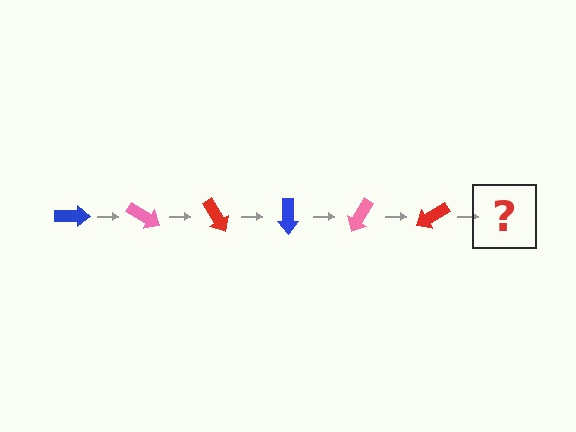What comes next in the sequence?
The next element should be a blue arrow, rotated 180 degrees from the start.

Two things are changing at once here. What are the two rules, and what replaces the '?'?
The two rules are that it rotates 30 degrees each step and the color cycles through blue, pink, and red. The '?' should be a blue arrow, rotated 180 degrees from the start.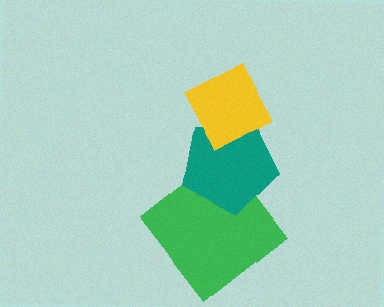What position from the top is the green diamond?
The green diamond is 3rd from the top.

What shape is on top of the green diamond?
The teal pentagon is on top of the green diamond.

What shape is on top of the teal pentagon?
The yellow diamond is on top of the teal pentagon.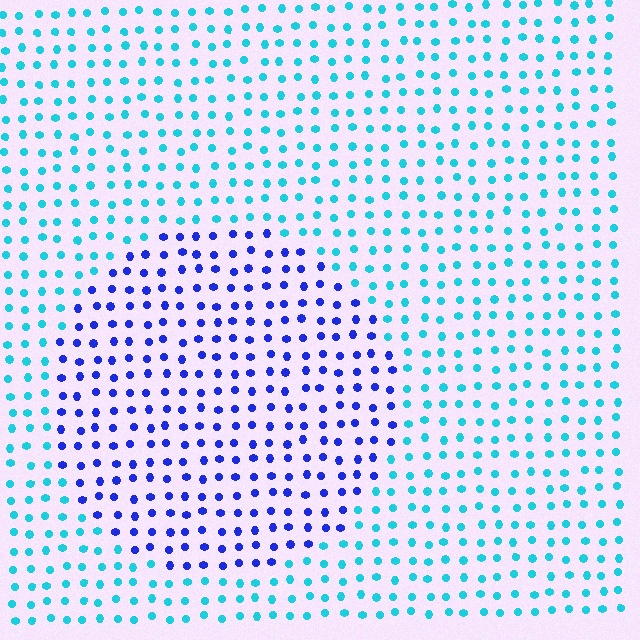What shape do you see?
I see a circle.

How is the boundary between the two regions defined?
The boundary is defined purely by a slight shift in hue (about 51 degrees). Spacing, size, and orientation are identical on both sides.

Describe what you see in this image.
The image is filled with small cyan elements in a uniform arrangement. A circle-shaped region is visible where the elements are tinted to a slightly different hue, forming a subtle color boundary.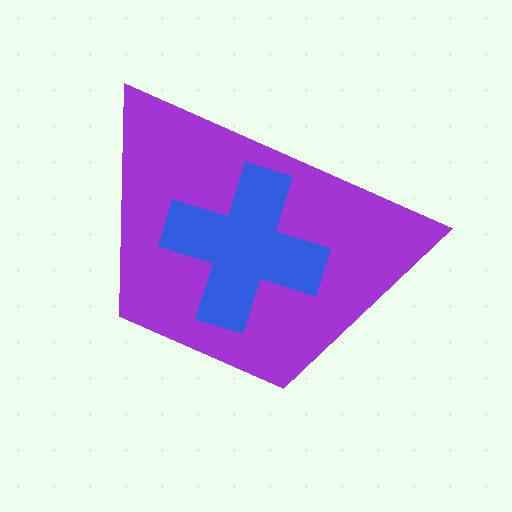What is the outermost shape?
The purple trapezoid.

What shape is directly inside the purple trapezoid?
The blue cross.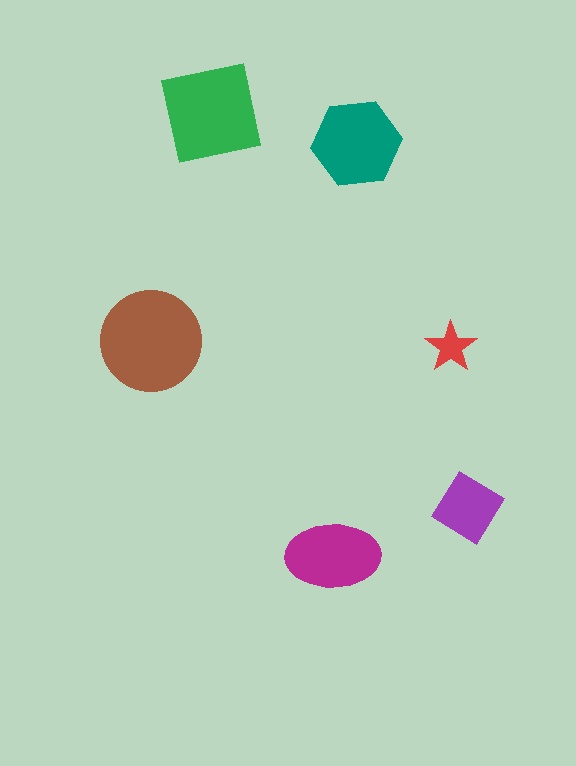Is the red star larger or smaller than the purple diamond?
Smaller.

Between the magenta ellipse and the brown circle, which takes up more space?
The brown circle.